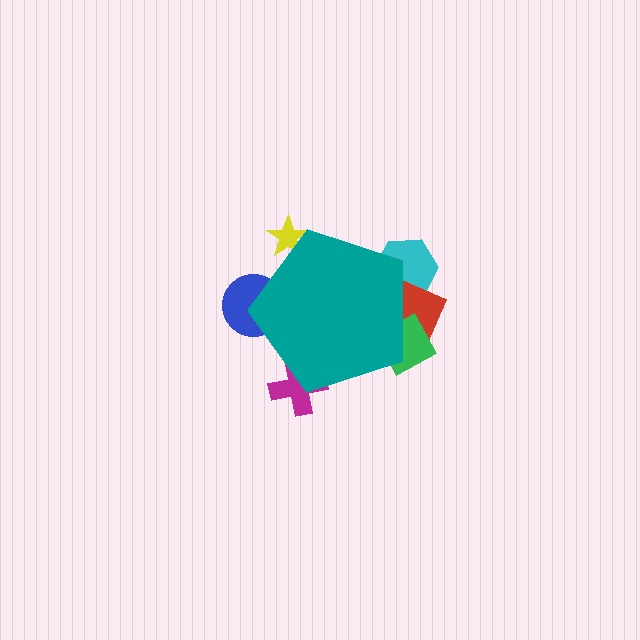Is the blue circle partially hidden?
Yes, the blue circle is partially hidden behind the teal pentagon.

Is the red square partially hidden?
Yes, the red square is partially hidden behind the teal pentagon.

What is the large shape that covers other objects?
A teal pentagon.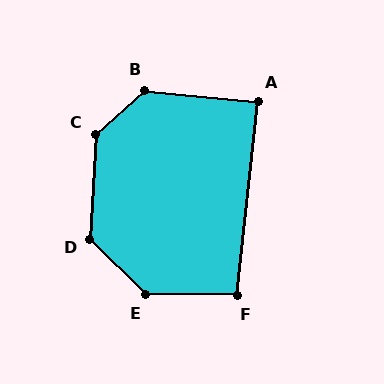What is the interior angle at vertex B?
Approximately 132 degrees (obtuse).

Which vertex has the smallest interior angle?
A, at approximately 89 degrees.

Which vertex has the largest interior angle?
E, at approximately 136 degrees.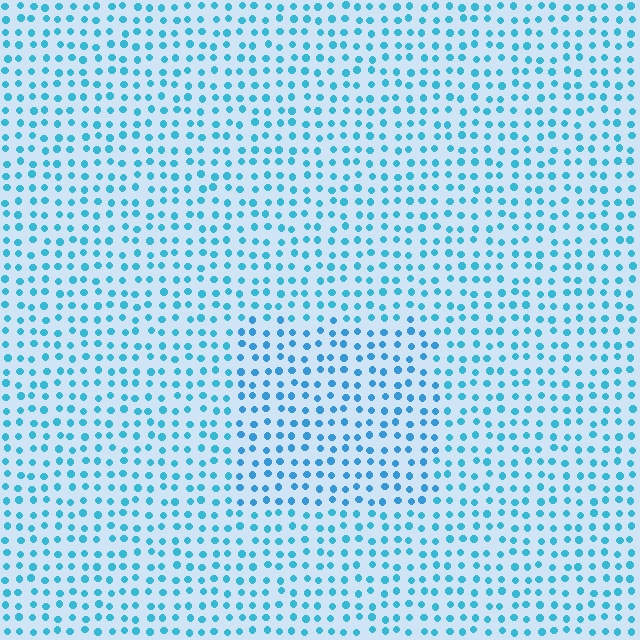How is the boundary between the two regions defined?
The boundary is defined purely by a slight shift in hue (about 13 degrees). Spacing, size, and orientation are identical on both sides.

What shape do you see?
I see a rectangle.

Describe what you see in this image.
The image is filled with small cyan elements in a uniform arrangement. A rectangle-shaped region is visible where the elements are tinted to a slightly different hue, forming a subtle color boundary.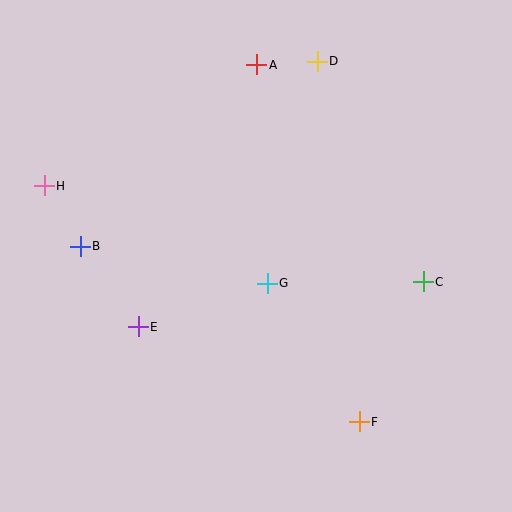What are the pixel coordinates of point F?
Point F is at (359, 422).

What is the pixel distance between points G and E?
The distance between G and E is 136 pixels.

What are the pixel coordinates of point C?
Point C is at (423, 282).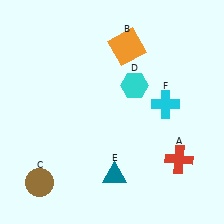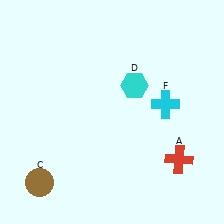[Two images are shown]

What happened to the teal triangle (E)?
The teal triangle (E) was removed in Image 2. It was in the bottom-right area of Image 1.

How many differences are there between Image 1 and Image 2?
There are 2 differences between the two images.